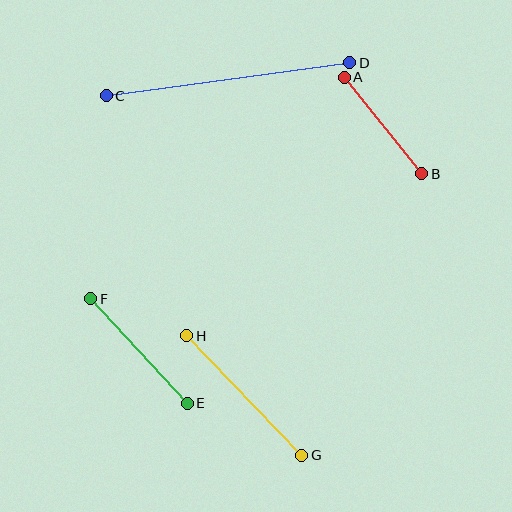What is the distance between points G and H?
The distance is approximately 166 pixels.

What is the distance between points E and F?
The distance is approximately 143 pixels.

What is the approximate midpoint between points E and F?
The midpoint is at approximately (139, 351) pixels.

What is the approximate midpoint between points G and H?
The midpoint is at approximately (244, 396) pixels.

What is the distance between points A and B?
The distance is approximately 124 pixels.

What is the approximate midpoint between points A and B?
The midpoint is at approximately (383, 125) pixels.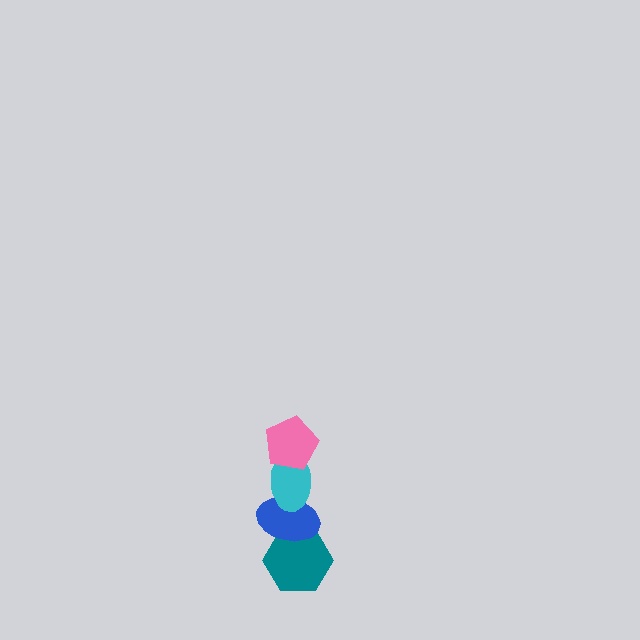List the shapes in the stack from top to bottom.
From top to bottom: the pink pentagon, the cyan ellipse, the blue ellipse, the teal hexagon.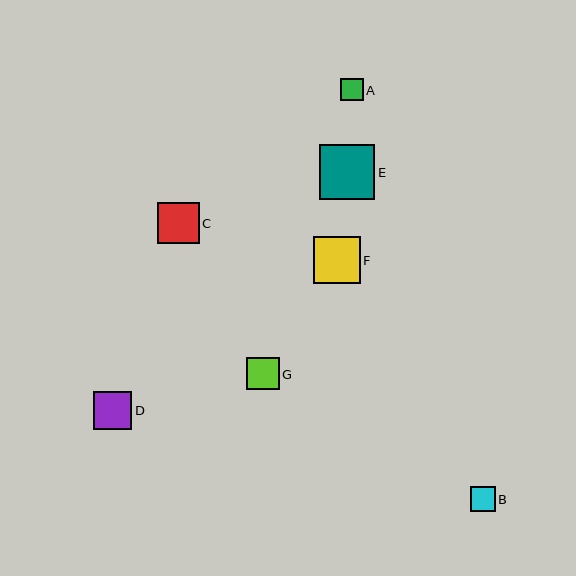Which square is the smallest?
Square A is the smallest with a size of approximately 22 pixels.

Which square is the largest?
Square E is the largest with a size of approximately 55 pixels.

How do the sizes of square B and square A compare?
Square B and square A are approximately the same size.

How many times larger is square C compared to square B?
Square C is approximately 1.7 times the size of square B.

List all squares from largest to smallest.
From largest to smallest: E, F, C, D, G, B, A.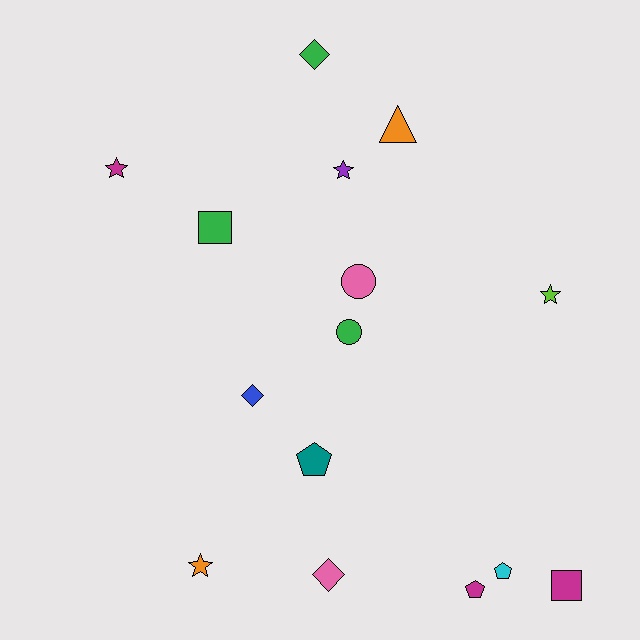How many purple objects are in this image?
There is 1 purple object.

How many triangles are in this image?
There is 1 triangle.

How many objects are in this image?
There are 15 objects.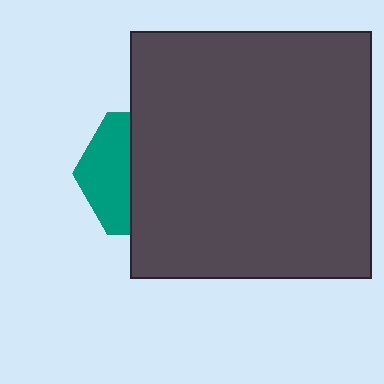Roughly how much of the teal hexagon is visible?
A small part of it is visible (roughly 37%).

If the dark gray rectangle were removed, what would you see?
You would see the complete teal hexagon.